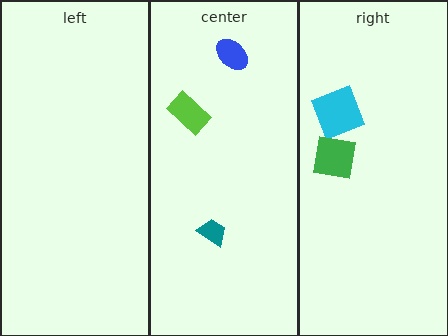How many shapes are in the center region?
3.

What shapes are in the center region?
The teal trapezoid, the lime rectangle, the blue ellipse.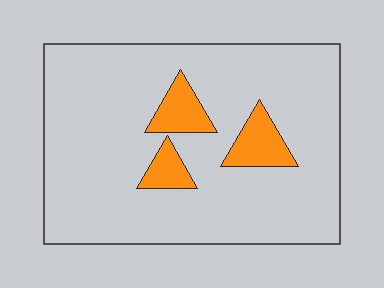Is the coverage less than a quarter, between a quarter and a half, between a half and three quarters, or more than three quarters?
Less than a quarter.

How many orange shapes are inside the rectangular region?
3.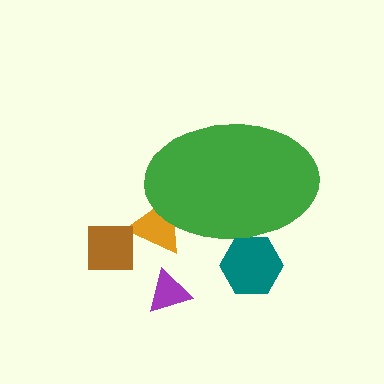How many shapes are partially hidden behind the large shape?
2 shapes are partially hidden.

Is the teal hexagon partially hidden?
Yes, the teal hexagon is partially hidden behind the green ellipse.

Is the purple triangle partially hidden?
No, the purple triangle is fully visible.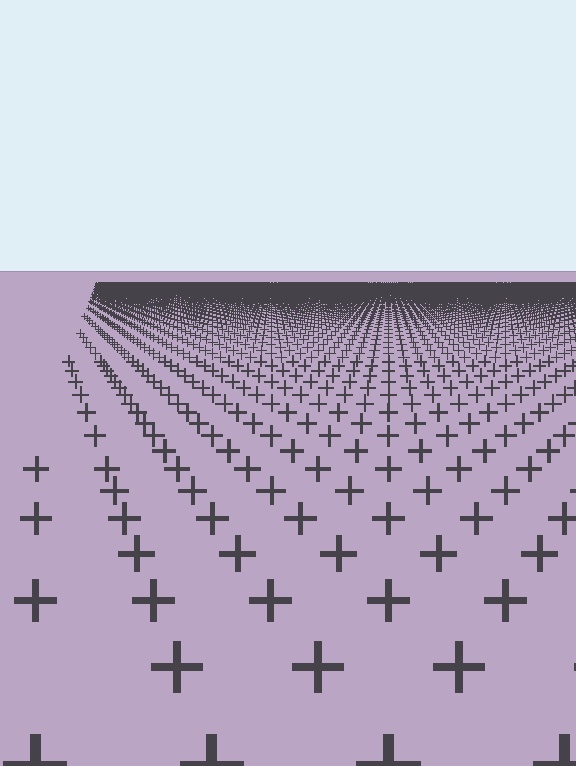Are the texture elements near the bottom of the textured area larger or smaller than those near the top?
Larger. Near the bottom, elements are closer to the viewer and appear at a bigger on-screen size.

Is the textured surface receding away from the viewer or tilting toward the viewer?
The surface is receding away from the viewer. Texture elements get smaller and denser toward the top.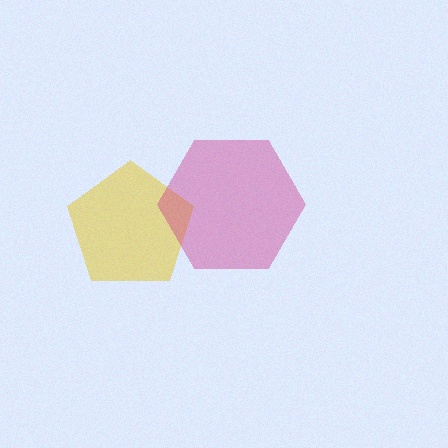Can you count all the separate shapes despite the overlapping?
Yes, there are 2 separate shapes.